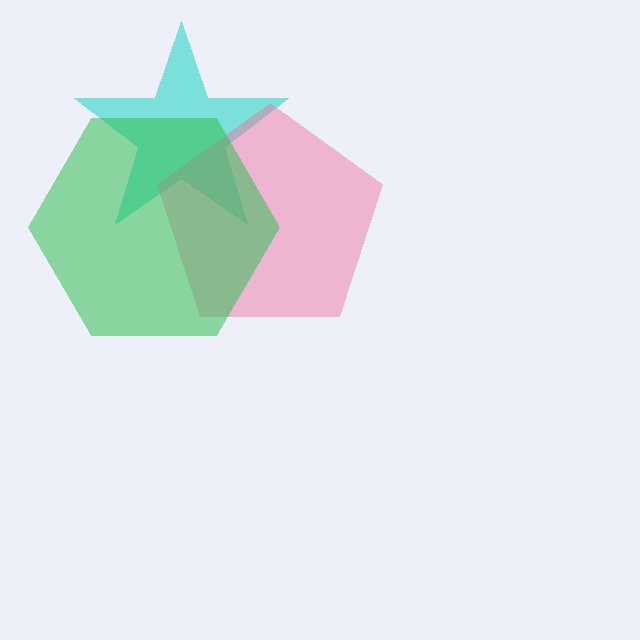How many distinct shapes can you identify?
There are 3 distinct shapes: a cyan star, a pink pentagon, a green hexagon.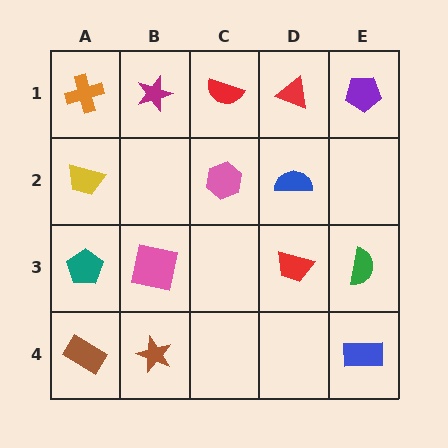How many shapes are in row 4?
3 shapes.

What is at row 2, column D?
A blue semicircle.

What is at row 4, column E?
A blue rectangle.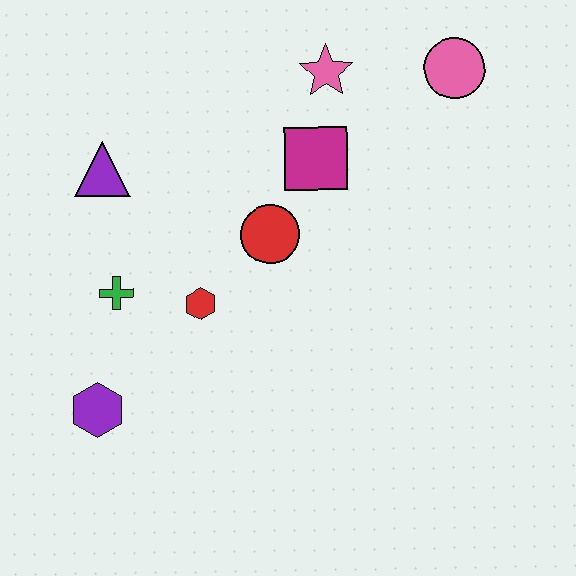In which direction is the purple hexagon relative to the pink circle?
The purple hexagon is to the left of the pink circle.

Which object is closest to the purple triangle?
The green cross is closest to the purple triangle.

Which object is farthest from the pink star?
The purple hexagon is farthest from the pink star.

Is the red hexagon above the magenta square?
No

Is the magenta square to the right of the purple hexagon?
Yes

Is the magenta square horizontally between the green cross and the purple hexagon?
No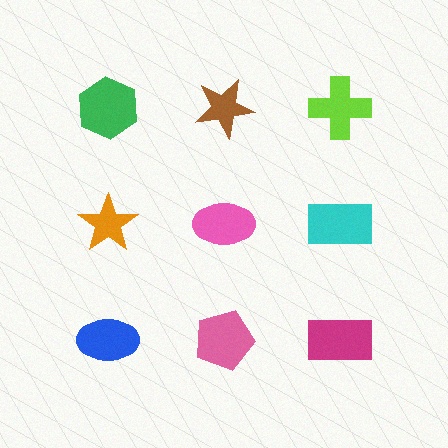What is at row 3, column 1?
A blue ellipse.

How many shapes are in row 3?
3 shapes.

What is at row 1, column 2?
A brown star.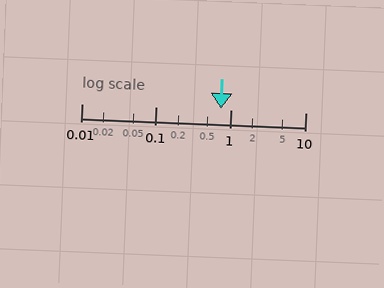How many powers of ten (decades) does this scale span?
The scale spans 3 decades, from 0.01 to 10.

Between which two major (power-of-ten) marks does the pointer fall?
The pointer is between 0.1 and 1.